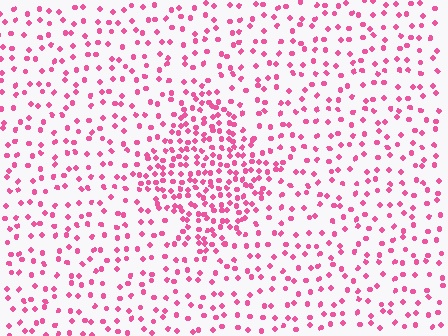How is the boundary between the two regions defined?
The boundary is defined by a change in element density (approximately 2.2x ratio). All elements are the same color, size, and shape.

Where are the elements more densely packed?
The elements are more densely packed inside the diamond boundary.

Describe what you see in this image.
The image contains small pink elements arranged at two different densities. A diamond-shaped region is visible where the elements are more densely packed than the surrounding area.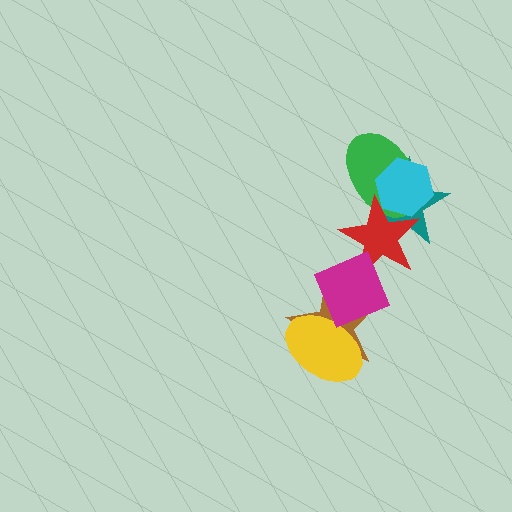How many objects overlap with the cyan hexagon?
3 objects overlap with the cyan hexagon.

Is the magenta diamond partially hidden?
No, no other shape covers it.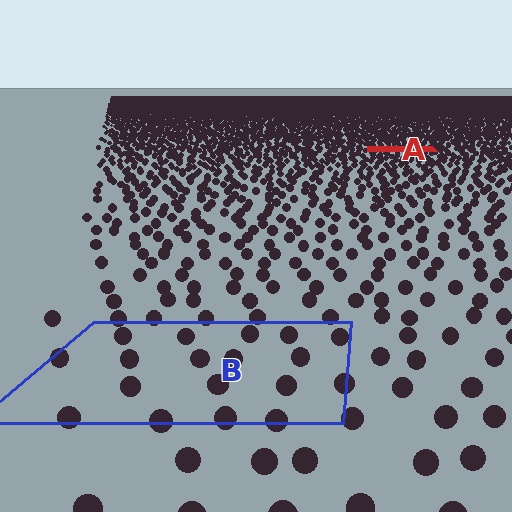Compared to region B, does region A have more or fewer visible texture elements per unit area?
Region A has more texture elements per unit area — they are packed more densely because it is farther away.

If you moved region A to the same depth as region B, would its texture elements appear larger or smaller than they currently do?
They would appear larger. At a closer depth, the same texture elements are projected at a bigger on-screen size.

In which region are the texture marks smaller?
The texture marks are smaller in region A, because it is farther away.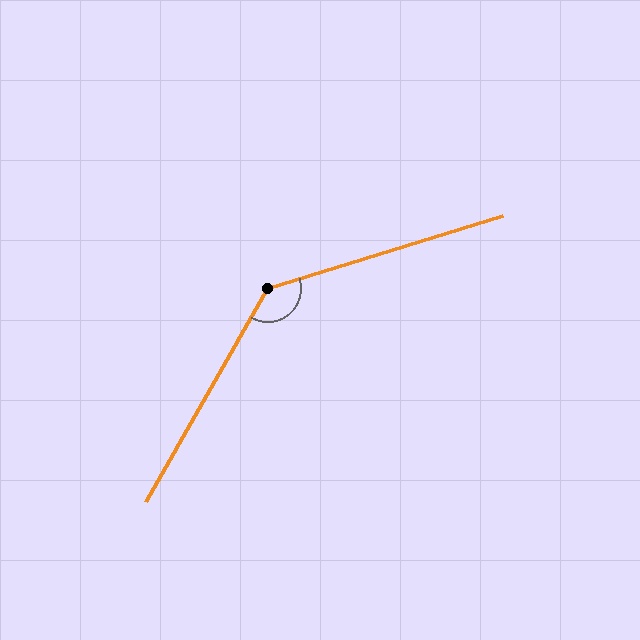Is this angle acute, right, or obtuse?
It is obtuse.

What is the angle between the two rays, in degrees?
Approximately 137 degrees.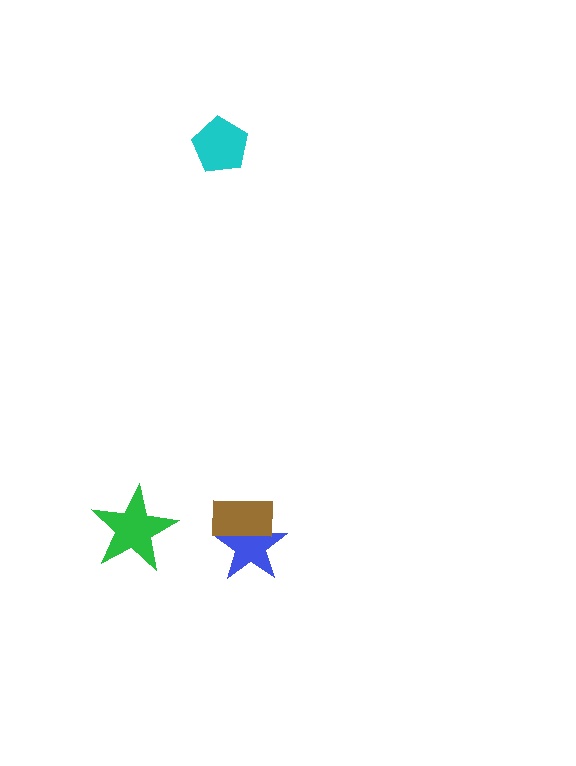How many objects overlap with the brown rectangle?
1 object overlaps with the brown rectangle.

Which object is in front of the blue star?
The brown rectangle is in front of the blue star.